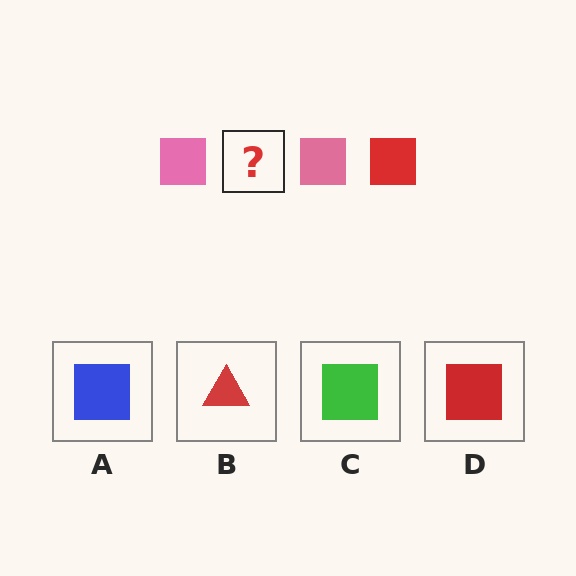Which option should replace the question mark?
Option D.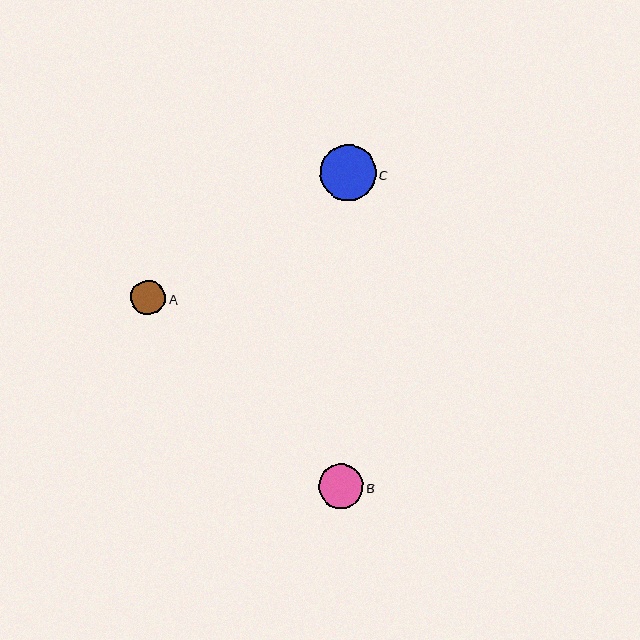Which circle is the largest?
Circle C is the largest with a size of approximately 56 pixels.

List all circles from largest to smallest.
From largest to smallest: C, B, A.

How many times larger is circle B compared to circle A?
Circle B is approximately 1.3 times the size of circle A.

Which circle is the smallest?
Circle A is the smallest with a size of approximately 35 pixels.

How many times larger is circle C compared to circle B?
Circle C is approximately 1.2 times the size of circle B.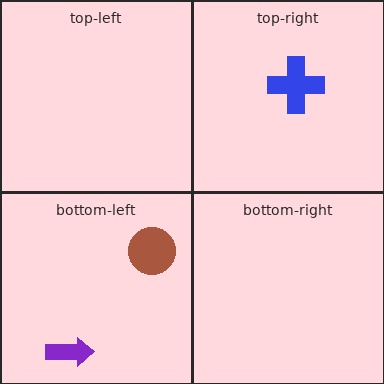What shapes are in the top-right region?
The blue cross.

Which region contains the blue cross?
The top-right region.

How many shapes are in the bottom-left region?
2.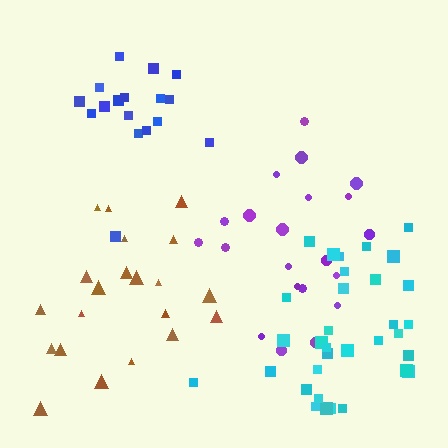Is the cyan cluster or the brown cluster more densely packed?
Cyan.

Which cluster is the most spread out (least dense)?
Purple.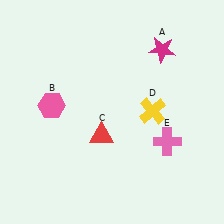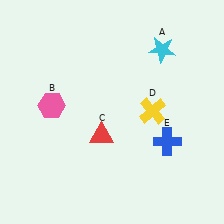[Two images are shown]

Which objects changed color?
A changed from magenta to cyan. E changed from pink to blue.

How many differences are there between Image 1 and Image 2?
There are 2 differences between the two images.